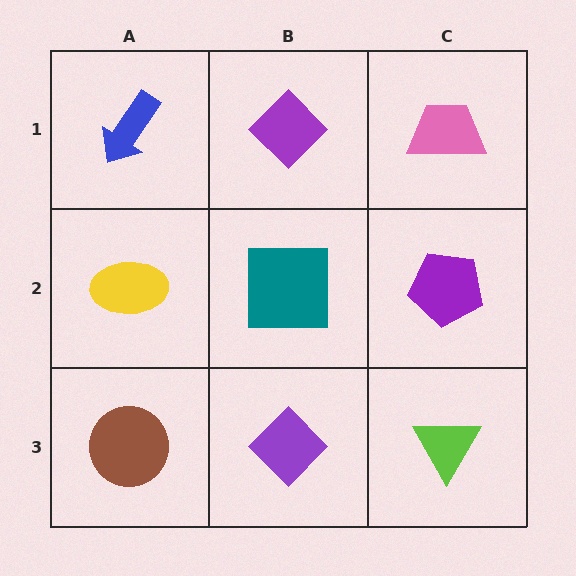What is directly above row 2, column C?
A pink trapezoid.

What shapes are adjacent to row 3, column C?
A purple pentagon (row 2, column C), a purple diamond (row 3, column B).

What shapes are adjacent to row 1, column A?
A yellow ellipse (row 2, column A), a purple diamond (row 1, column B).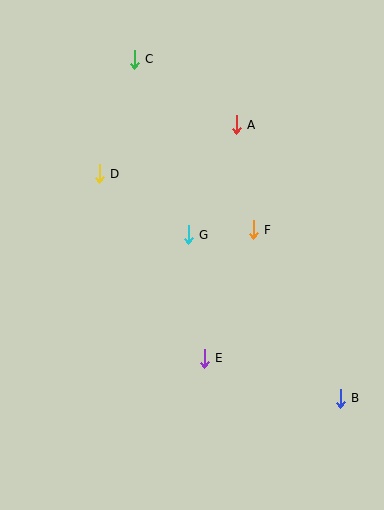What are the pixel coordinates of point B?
Point B is at (340, 398).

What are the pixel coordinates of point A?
Point A is at (236, 125).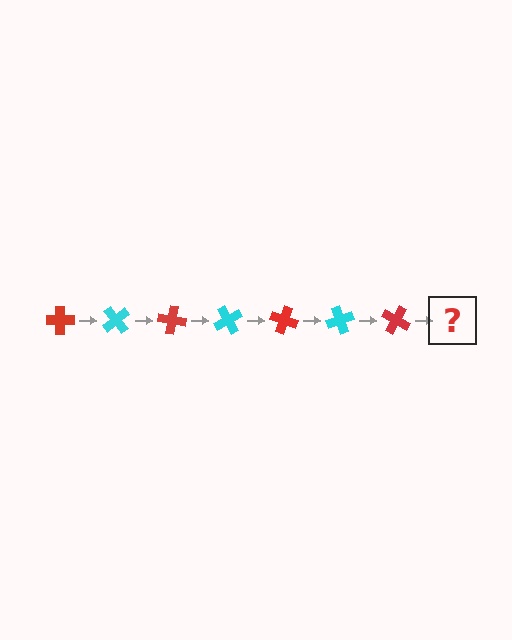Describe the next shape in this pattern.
It should be a cyan cross, rotated 350 degrees from the start.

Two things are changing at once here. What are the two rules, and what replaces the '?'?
The two rules are that it rotates 50 degrees each step and the color cycles through red and cyan. The '?' should be a cyan cross, rotated 350 degrees from the start.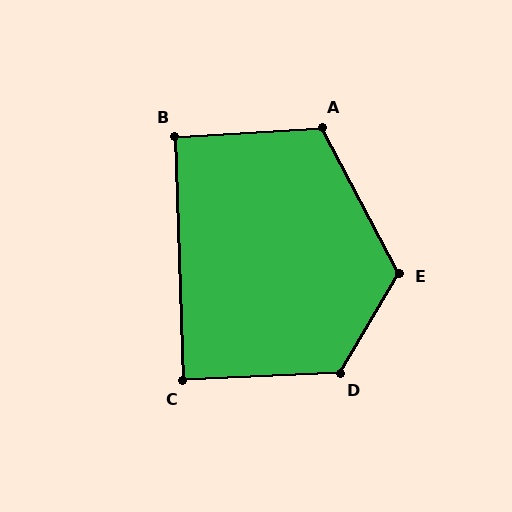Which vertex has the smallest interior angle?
C, at approximately 89 degrees.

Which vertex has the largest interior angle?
D, at approximately 123 degrees.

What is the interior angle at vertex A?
Approximately 114 degrees (obtuse).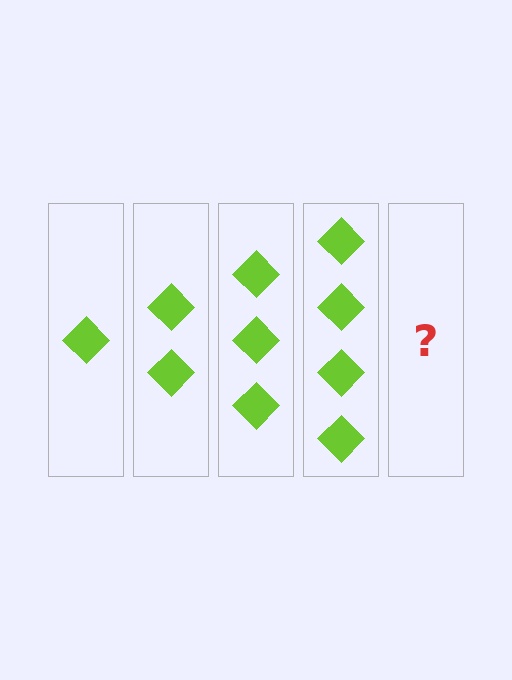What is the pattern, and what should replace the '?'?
The pattern is that each step adds one more diamond. The '?' should be 5 diamonds.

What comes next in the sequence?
The next element should be 5 diamonds.